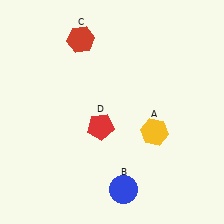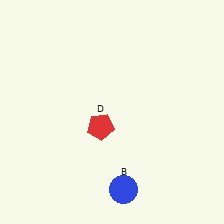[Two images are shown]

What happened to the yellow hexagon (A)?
The yellow hexagon (A) was removed in Image 2. It was in the bottom-right area of Image 1.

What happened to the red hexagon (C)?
The red hexagon (C) was removed in Image 2. It was in the top-left area of Image 1.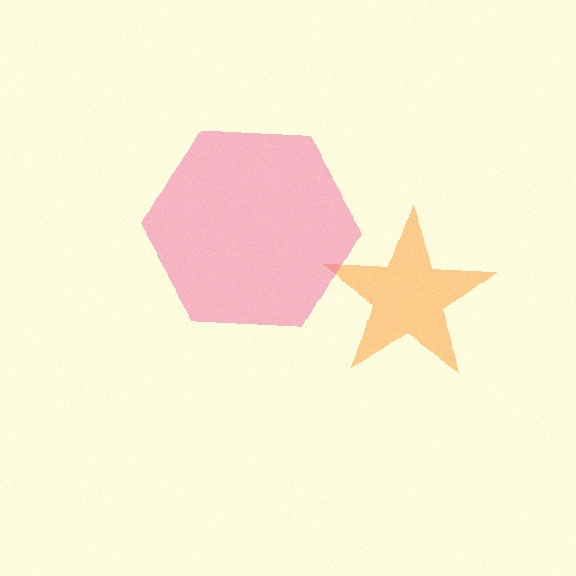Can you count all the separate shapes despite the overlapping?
Yes, there are 2 separate shapes.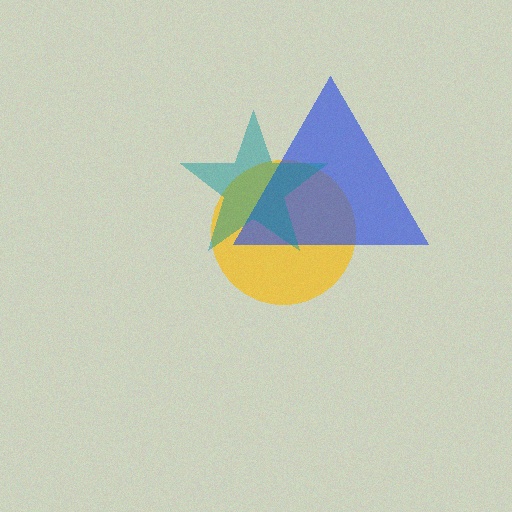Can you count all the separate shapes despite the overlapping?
Yes, there are 3 separate shapes.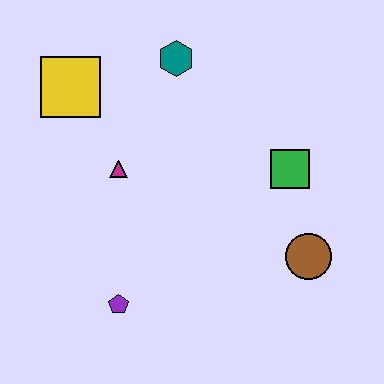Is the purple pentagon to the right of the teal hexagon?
No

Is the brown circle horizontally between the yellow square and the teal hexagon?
No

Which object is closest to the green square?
The brown circle is closest to the green square.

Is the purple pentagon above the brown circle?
No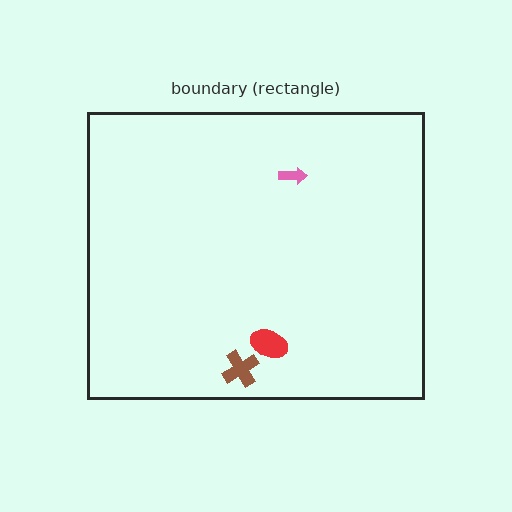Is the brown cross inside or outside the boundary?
Inside.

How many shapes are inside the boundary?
3 inside, 0 outside.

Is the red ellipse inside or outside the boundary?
Inside.